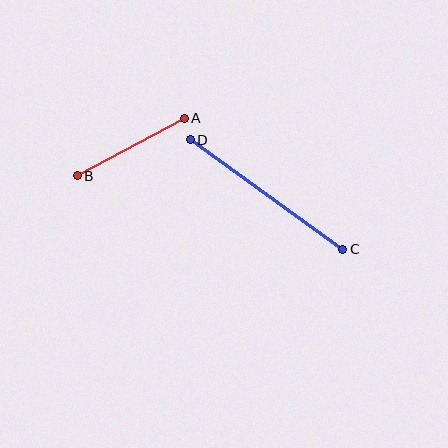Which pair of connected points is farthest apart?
Points C and D are farthest apart.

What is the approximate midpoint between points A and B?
The midpoint is at approximately (131, 147) pixels.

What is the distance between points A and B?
The distance is approximately 121 pixels.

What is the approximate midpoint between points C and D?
The midpoint is at approximately (267, 194) pixels.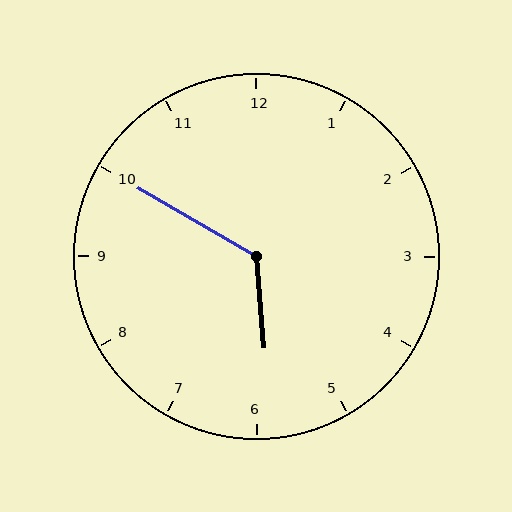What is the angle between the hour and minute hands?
Approximately 125 degrees.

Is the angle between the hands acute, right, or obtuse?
It is obtuse.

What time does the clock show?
5:50.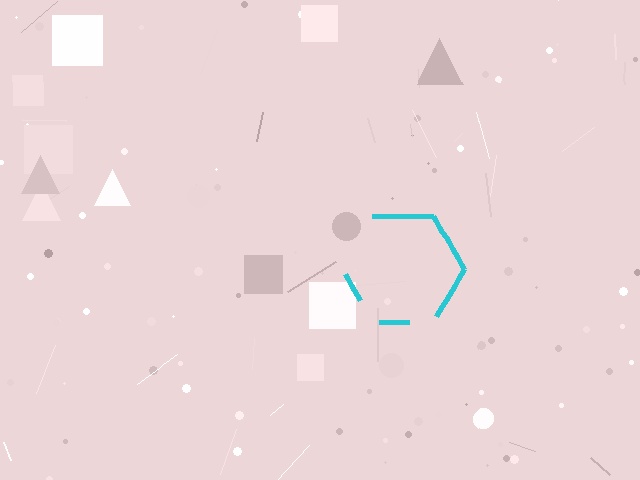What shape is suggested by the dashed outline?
The dashed outline suggests a hexagon.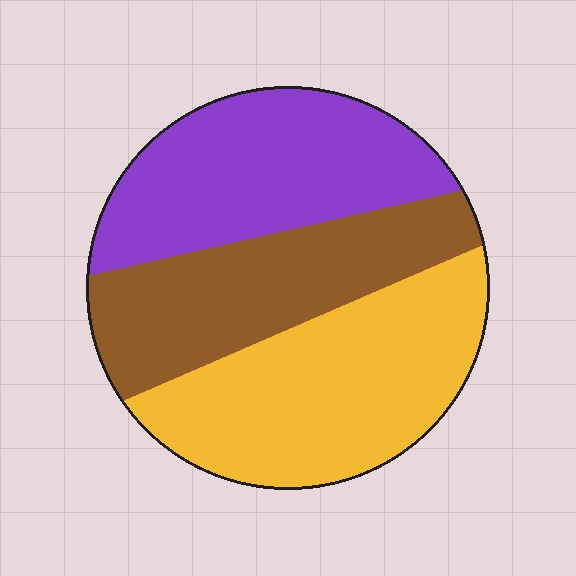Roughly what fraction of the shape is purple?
Purple covers roughly 30% of the shape.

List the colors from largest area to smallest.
From largest to smallest: yellow, purple, brown.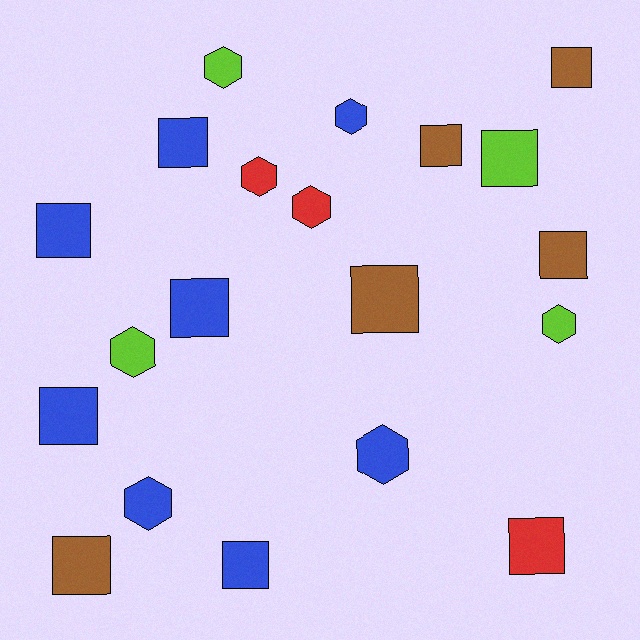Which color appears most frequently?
Blue, with 8 objects.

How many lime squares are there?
There is 1 lime square.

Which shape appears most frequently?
Square, with 12 objects.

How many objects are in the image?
There are 20 objects.